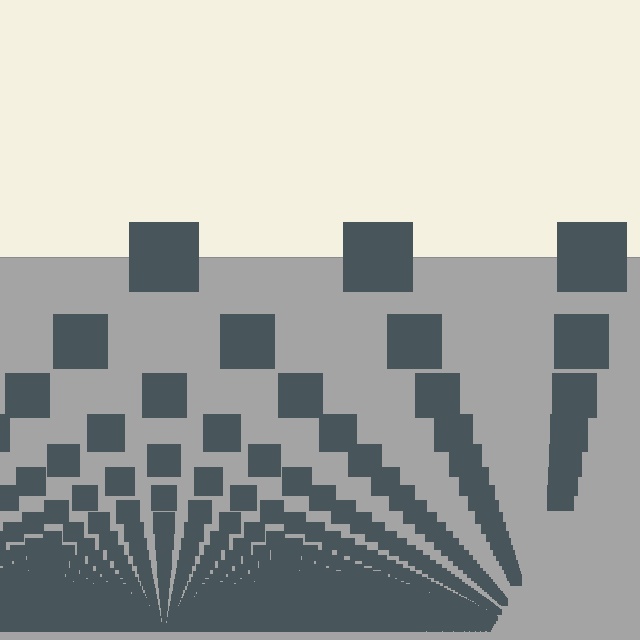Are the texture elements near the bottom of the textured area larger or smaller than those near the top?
Smaller. The gradient is inverted — elements near the bottom are smaller and denser.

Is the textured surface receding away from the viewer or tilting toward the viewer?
The surface appears to tilt toward the viewer. Texture elements get larger and sparser toward the top.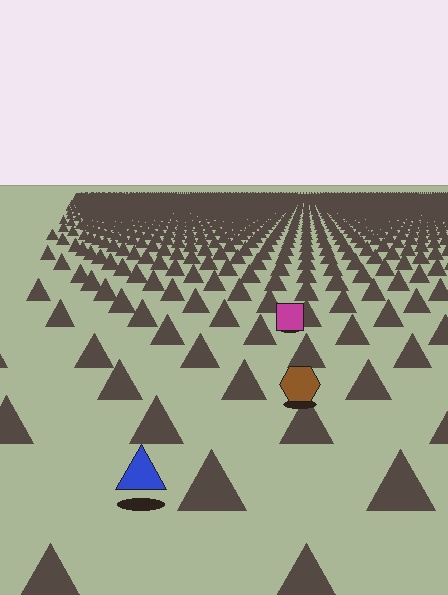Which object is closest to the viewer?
The blue triangle is closest. The texture marks near it are larger and more spread out.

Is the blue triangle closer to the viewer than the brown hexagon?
Yes. The blue triangle is closer — you can tell from the texture gradient: the ground texture is coarser near it.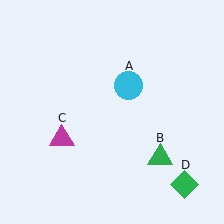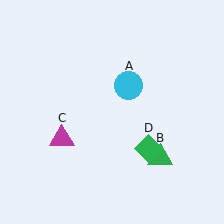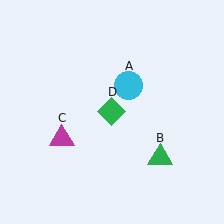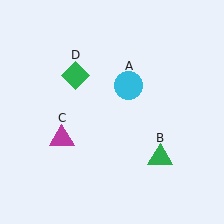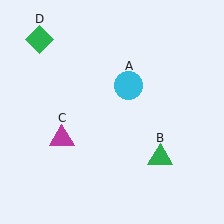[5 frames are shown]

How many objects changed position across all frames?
1 object changed position: green diamond (object D).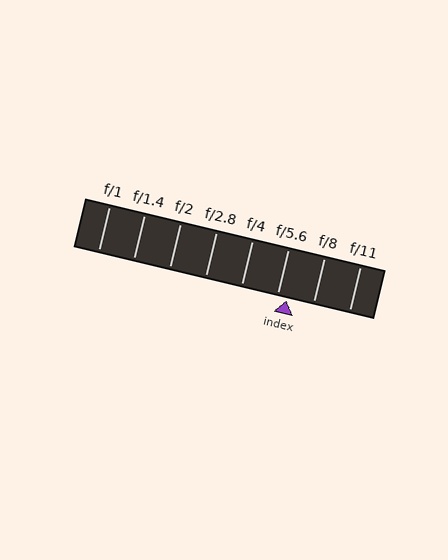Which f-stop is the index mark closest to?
The index mark is closest to f/5.6.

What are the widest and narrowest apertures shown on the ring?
The widest aperture shown is f/1 and the narrowest is f/11.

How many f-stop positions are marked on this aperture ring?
There are 8 f-stop positions marked.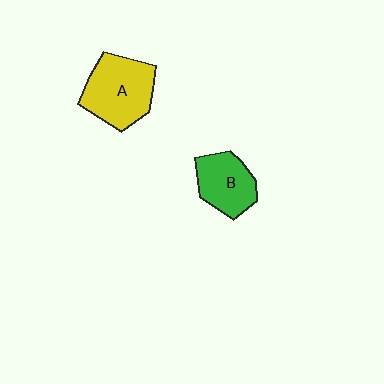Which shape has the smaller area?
Shape B (green).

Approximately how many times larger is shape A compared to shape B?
Approximately 1.4 times.